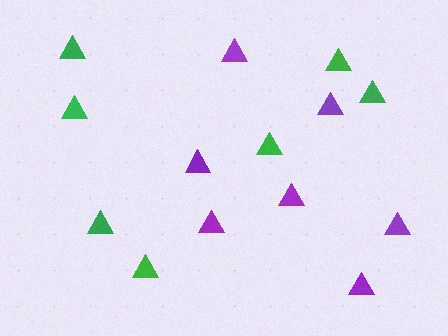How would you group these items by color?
There are 2 groups: one group of green triangles (7) and one group of purple triangles (7).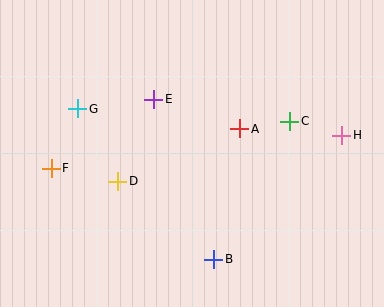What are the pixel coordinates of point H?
Point H is at (342, 135).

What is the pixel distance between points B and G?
The distance between B and G is 203 pixels.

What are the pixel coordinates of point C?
Point C is at (290, 121).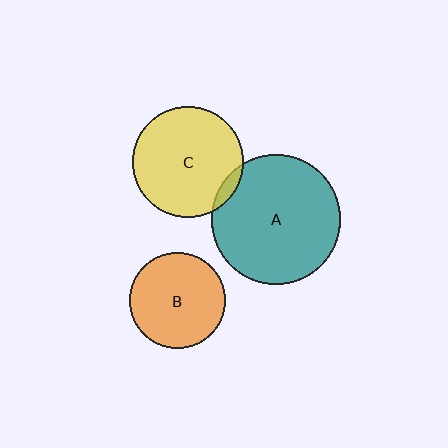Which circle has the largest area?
Circle A (teal).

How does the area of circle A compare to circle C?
Approximately 1.4 times.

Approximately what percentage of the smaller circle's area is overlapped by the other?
Approximately 5%.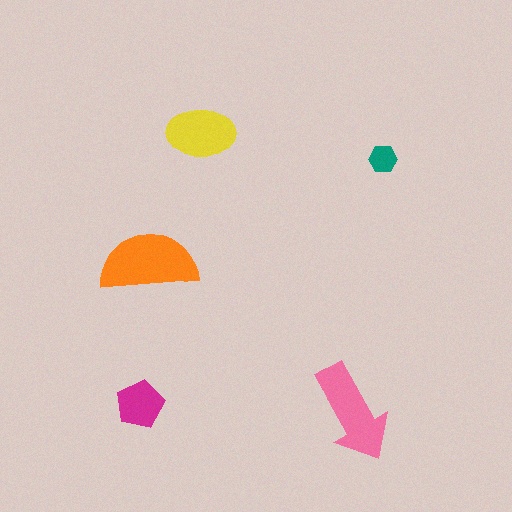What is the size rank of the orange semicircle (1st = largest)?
1st.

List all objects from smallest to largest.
The teal hexagon, the magenta pentagon, the yellow ellipse, the pink arrow, the orange semicircle.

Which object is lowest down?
The pink arrow is bottommost.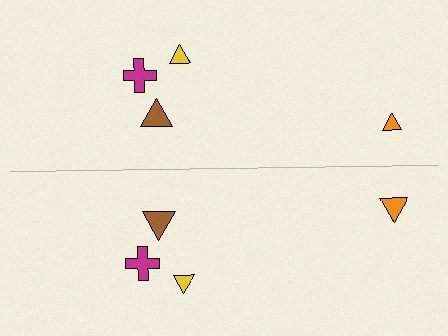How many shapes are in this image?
There are 8 shapes in this image.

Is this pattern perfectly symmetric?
No, the pattern is not perfectly symmetric. The orange triangle on the bottom side has a different size than its mirror counterpart.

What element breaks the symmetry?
The orange triangle on the bottom side has a different size than its mirror counterpart.